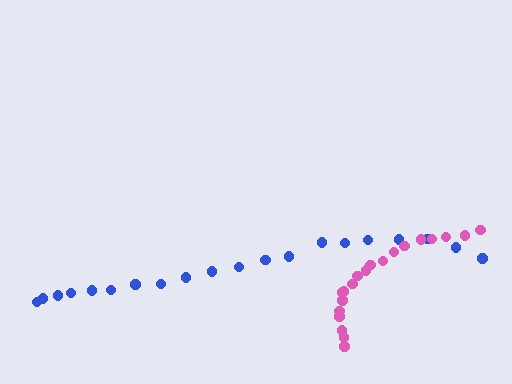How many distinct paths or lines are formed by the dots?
There are 2 distinct paths.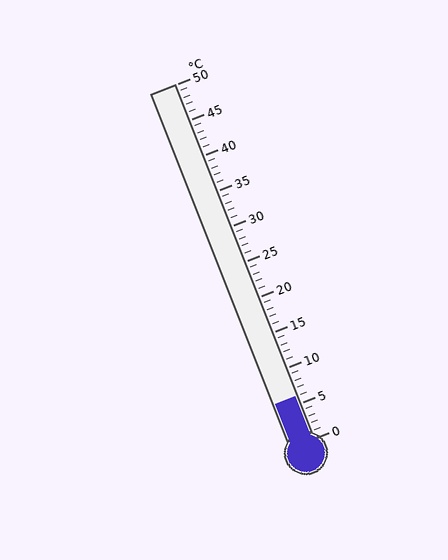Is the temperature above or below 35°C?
The temperature is below 35°C.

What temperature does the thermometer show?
The thermometer shows approximately 6°C.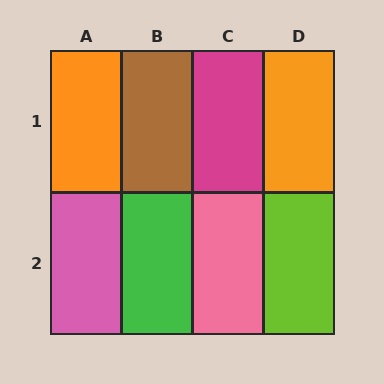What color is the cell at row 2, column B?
Green.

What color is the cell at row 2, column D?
Lime.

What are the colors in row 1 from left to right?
Orange, brown, magenta, orange.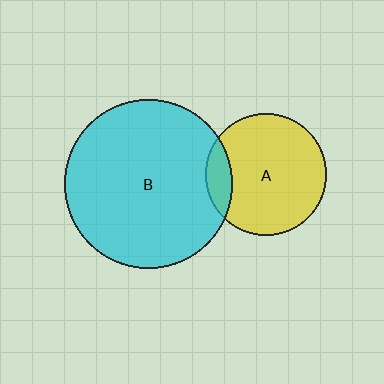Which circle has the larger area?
Circle B (cyan).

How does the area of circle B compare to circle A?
Approximately 1.9 times.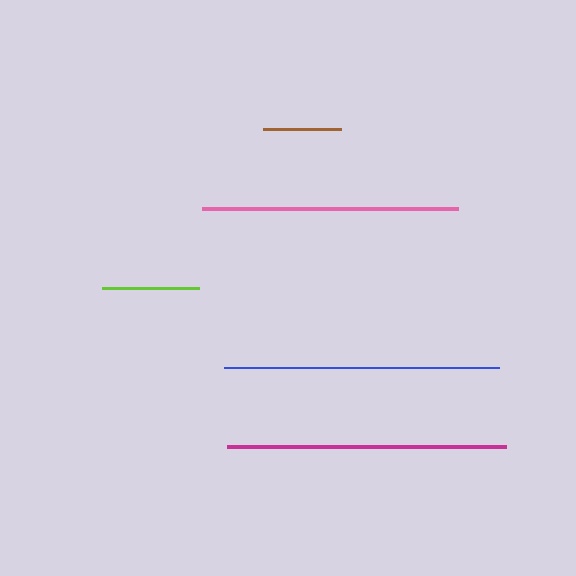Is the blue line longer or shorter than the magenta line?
The magenta line is longer than the blue line.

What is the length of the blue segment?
The blue segment is approximately 275 pixels long.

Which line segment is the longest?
The magenta line is the longest at approximately 279 pixels.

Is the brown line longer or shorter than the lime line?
The lime line is longer than the brown line.